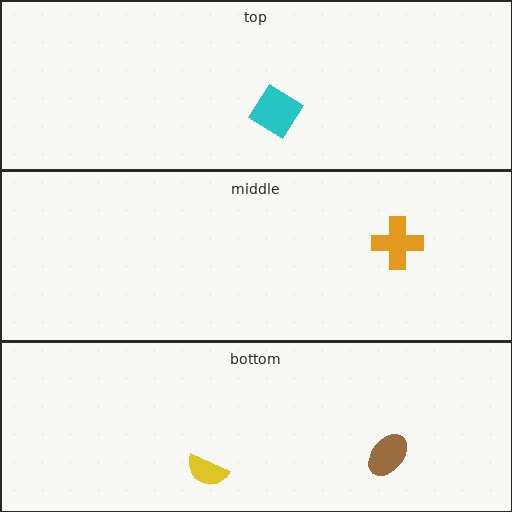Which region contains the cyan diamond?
The top region.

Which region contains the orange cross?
The middle region.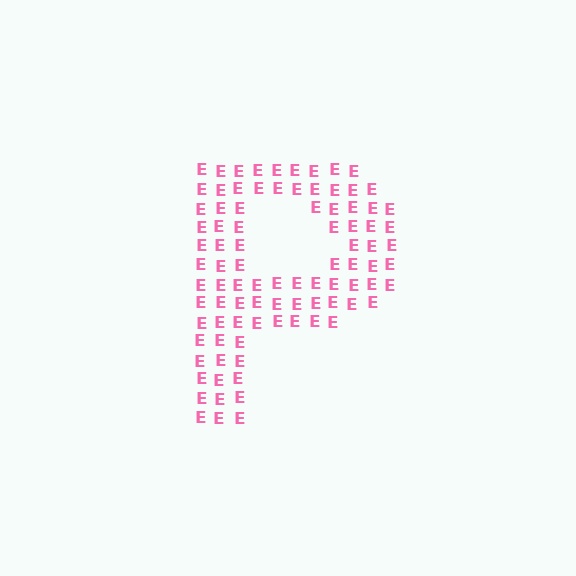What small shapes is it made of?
It is made of small letter E's.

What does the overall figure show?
The overall figure shows the letter P.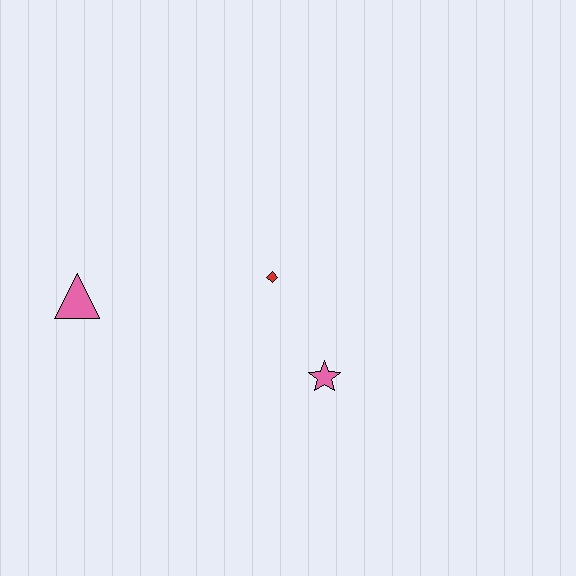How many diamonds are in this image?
There is 1 diamond.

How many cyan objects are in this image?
There are no cyan objects.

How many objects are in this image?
There are 3 objects.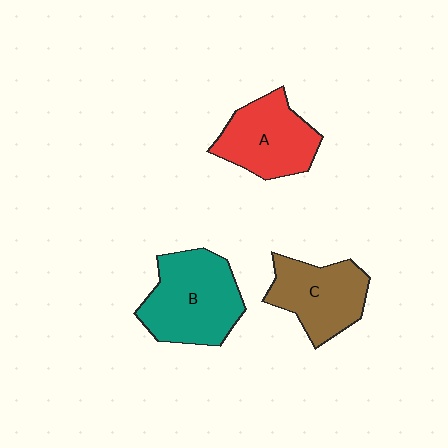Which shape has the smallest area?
Shape C (brown).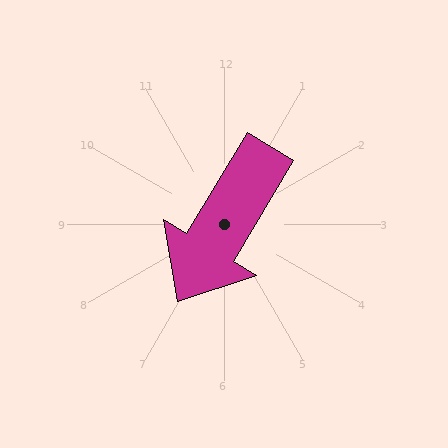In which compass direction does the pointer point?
Southwest.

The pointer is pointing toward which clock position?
Roughly 7 o'clock.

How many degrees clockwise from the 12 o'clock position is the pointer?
Approximately 211 degrees.